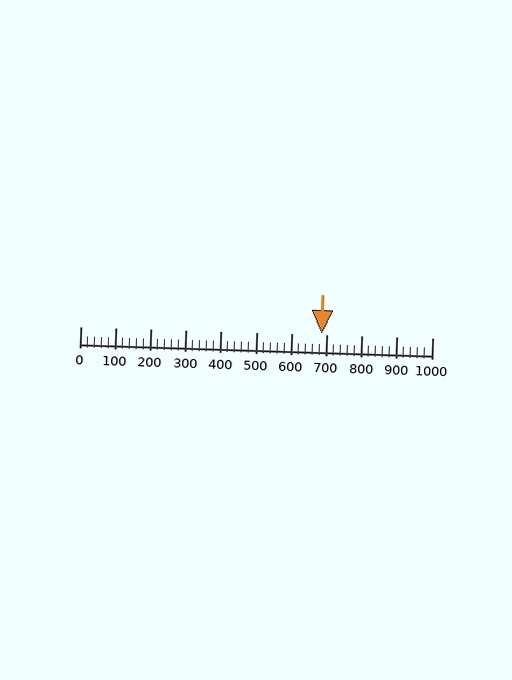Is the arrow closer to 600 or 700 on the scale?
The arrow is closer to 700.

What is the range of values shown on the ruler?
The ruler shows values from 0 to 1000.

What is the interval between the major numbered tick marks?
The major tick marks are spaced 100 units apart.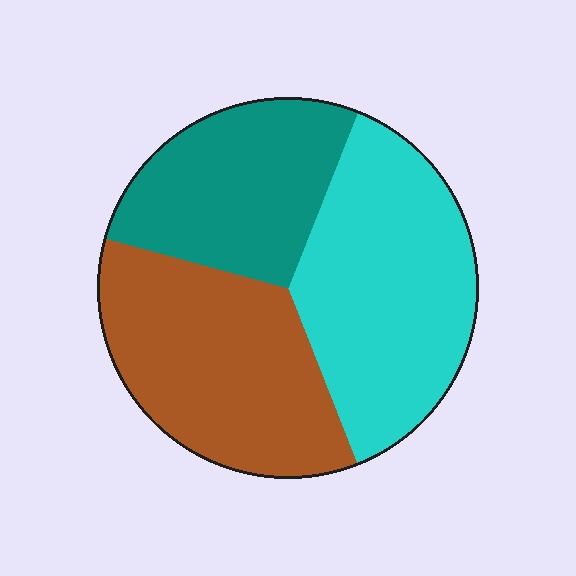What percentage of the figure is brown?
Brown covers 35% of the figure.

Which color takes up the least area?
Teal, at roughly 25%.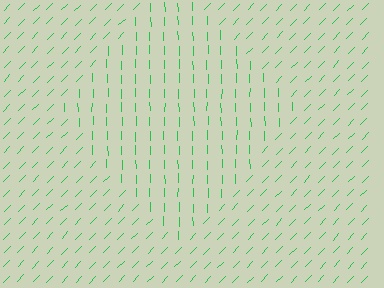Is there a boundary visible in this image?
Yes, there is a texture boundary formed by a change in line orientation.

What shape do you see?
I see a diamond.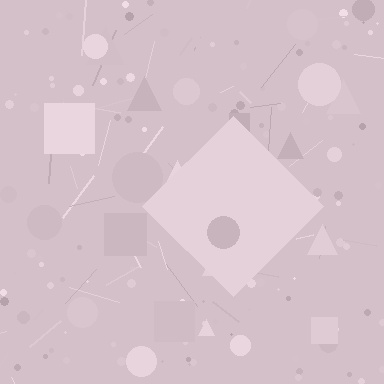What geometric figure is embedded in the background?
A diamond is embedded in the background.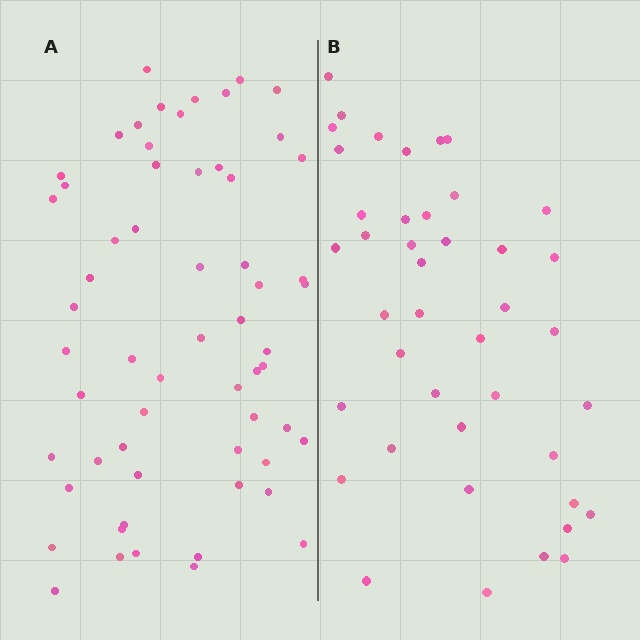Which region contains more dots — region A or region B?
Region A (the left region) has more dots.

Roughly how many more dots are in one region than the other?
Region A has approximately 20 more dots than region B.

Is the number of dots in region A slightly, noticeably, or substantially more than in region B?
Region A has noticeably more, but not dramatically so. The ratio is roughly 1.4 to 1.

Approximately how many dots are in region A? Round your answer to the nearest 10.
About 60 dots.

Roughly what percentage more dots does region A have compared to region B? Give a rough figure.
About 45% more.